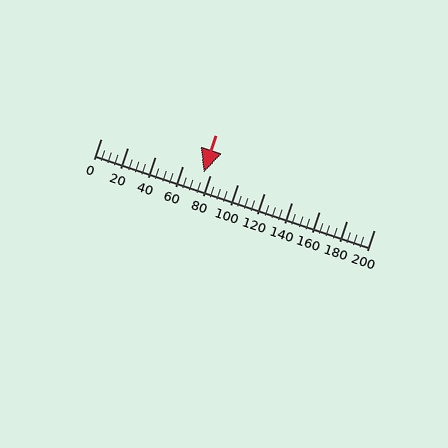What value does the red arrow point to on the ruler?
The red arrow points to approximately 75.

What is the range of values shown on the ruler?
The ruler shows values from 0 to 200.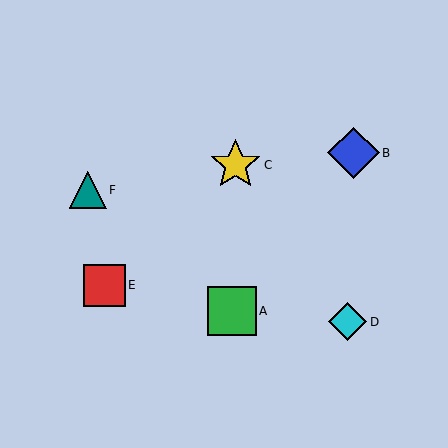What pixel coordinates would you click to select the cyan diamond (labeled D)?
Click at (347, 322) to select the cyan diamond D.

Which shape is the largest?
The blue diamond (labeled B) is the largest.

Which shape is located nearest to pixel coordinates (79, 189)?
The teal triangle (labeled F) at (88, 190) is nearest to that location.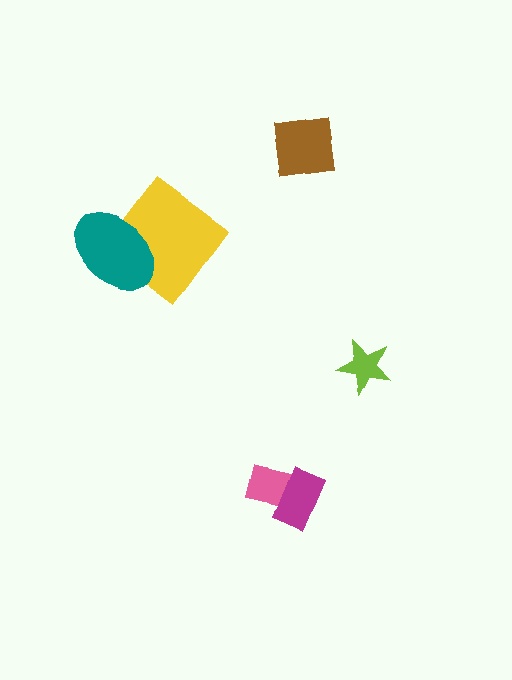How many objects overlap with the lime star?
0 objects overlap with the lime star.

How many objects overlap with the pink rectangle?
1 object overlaps with the pink rectangle.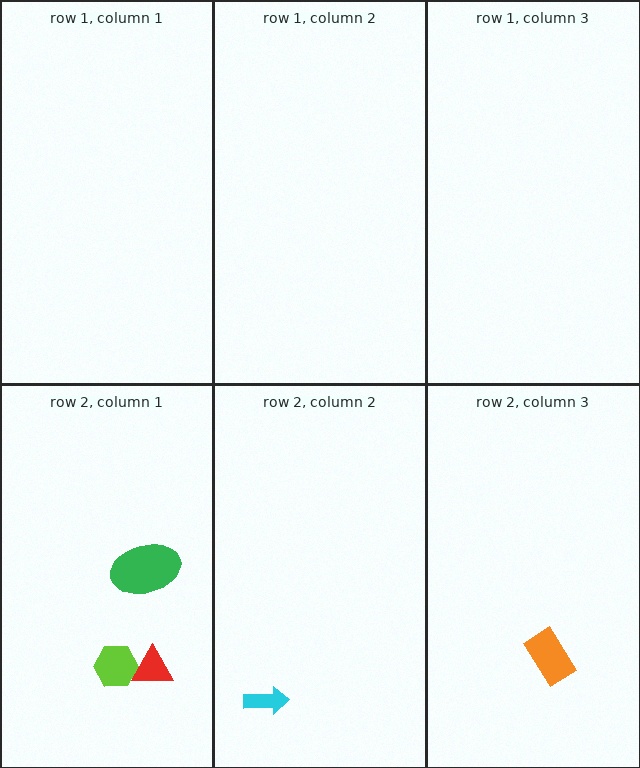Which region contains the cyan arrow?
The row 2, column 2 region.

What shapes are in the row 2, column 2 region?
The cyan arrow.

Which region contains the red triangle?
The row 2, column 1 region.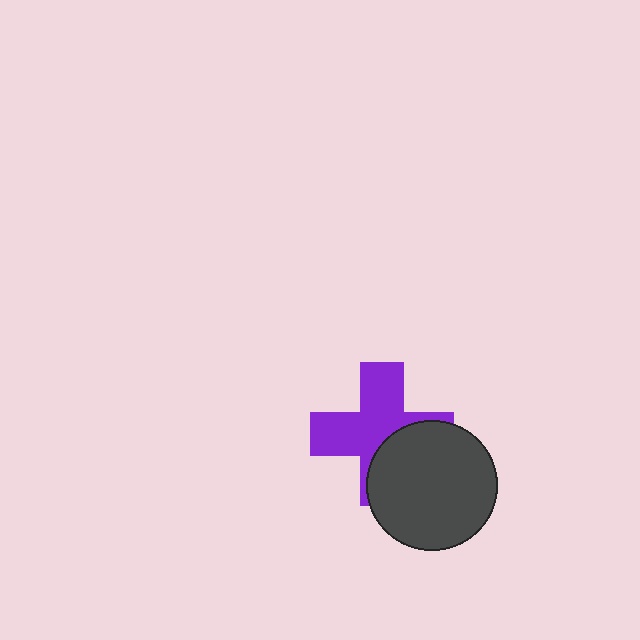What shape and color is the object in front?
The object in front is a dark gray circle.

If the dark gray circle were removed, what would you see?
You would see the complete purple cross.